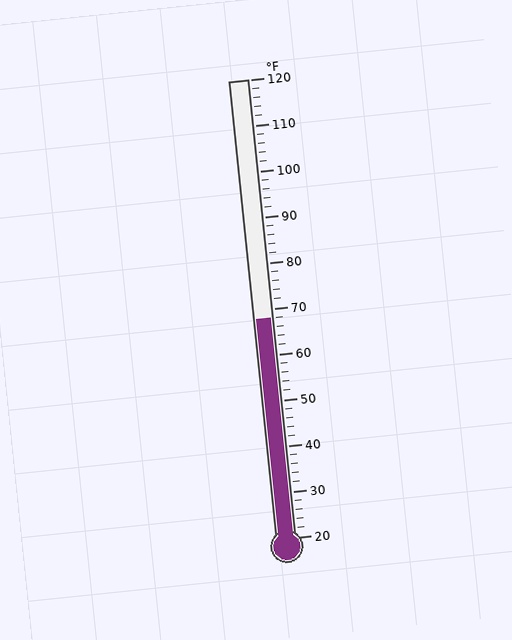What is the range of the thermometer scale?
The thermometer scale ranges from 20°F to 120°F.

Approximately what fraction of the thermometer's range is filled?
The thermometer is filled to approximately 50% of its range.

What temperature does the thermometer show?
The thermometer shows approximately 68°F.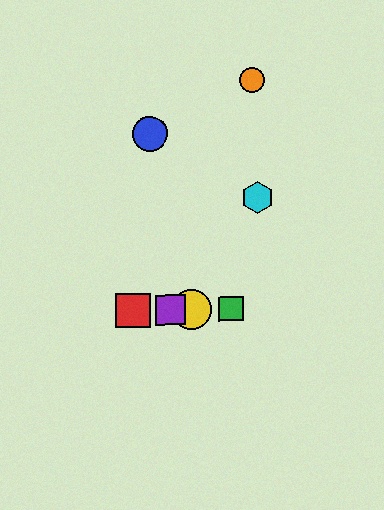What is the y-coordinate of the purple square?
The purple square is at y≈310.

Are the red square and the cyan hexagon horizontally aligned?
No, the red square is at y≈311 and the cyan hexagon is at y≈197.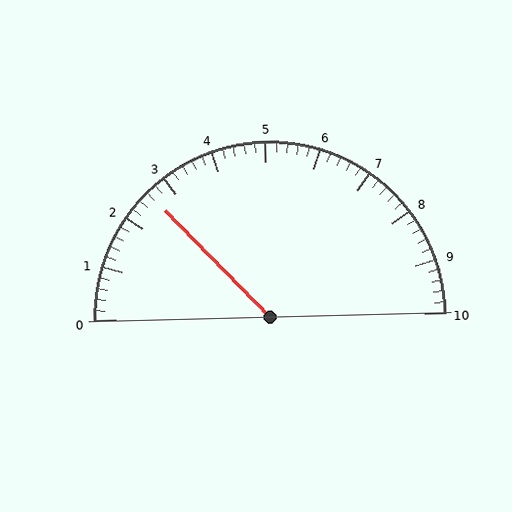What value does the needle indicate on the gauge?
The needle indicates approximately 2.6.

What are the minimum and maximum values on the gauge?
The gauge ranges from 0 to 10.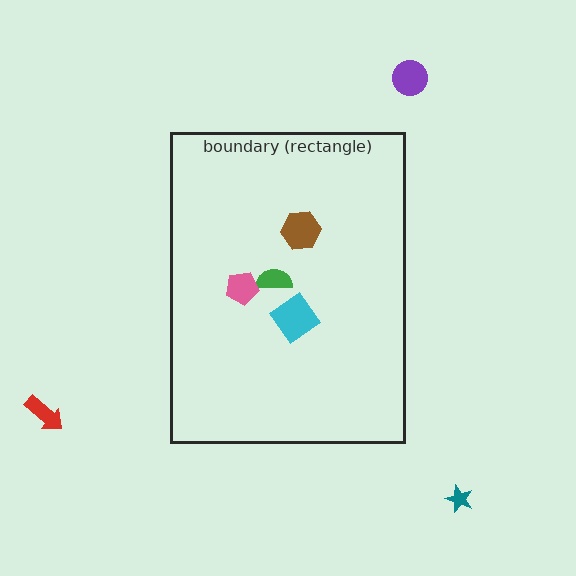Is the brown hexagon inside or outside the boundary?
Inside.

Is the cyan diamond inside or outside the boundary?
Inside.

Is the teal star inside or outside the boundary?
Outside.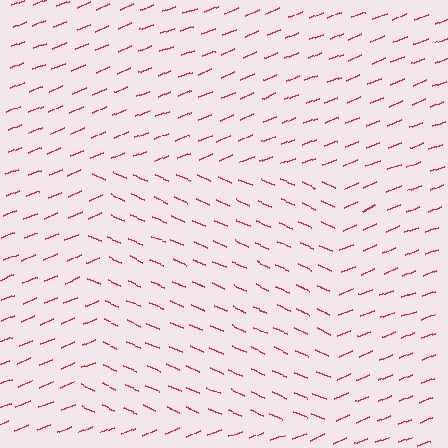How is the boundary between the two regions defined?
The boundary is defined purely by a change in line orientation (approximately 45 degrees difference). All lines are the same color and thickness.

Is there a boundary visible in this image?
Yes, there is a texture boundary formed by a change in line orientation.